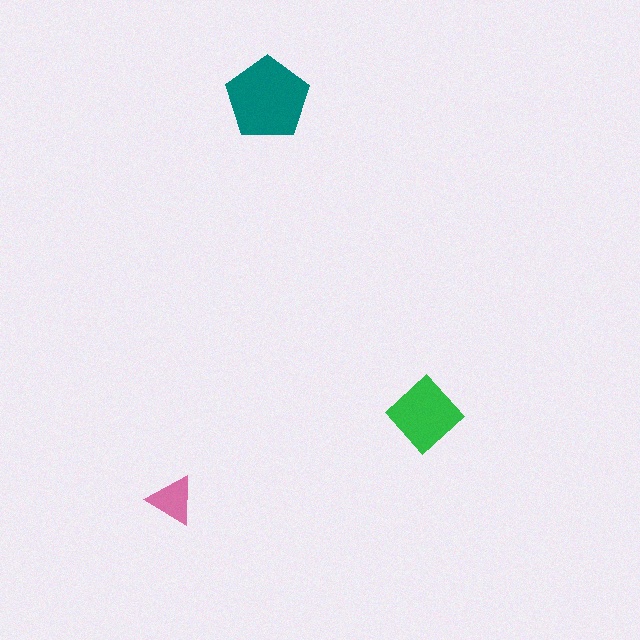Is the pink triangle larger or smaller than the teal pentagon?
Smaller.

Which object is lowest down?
The pink triangle is bottommost.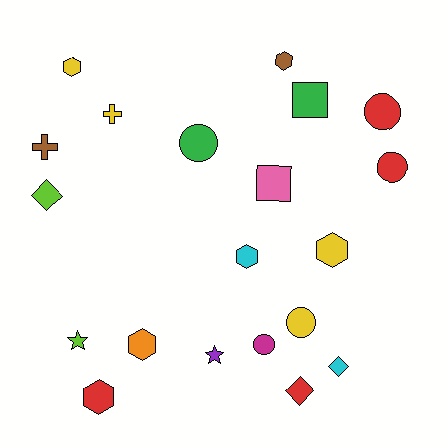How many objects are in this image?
There are 20 objects.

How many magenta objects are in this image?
There is 1 magenta object.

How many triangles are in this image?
There are no triangles.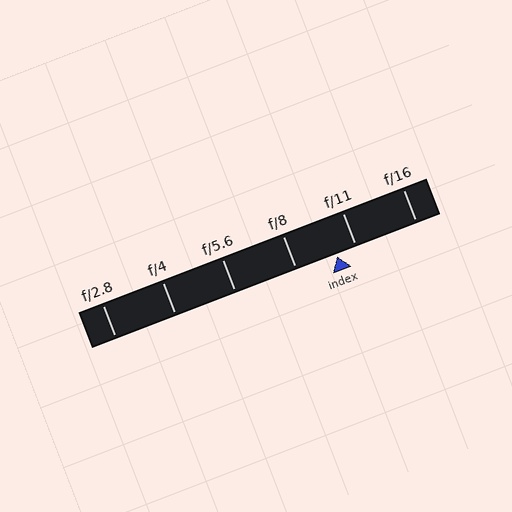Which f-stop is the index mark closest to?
The index mark is closest to f/11.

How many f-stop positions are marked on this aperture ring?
There are 6 f-stop positions marked.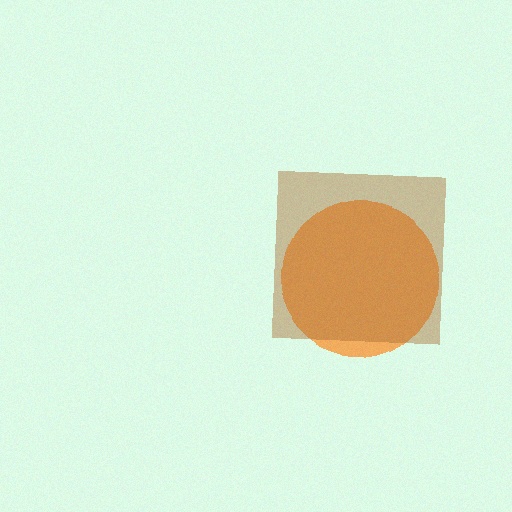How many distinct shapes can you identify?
There are 2 distinct shapes: an orange circle, a brown square.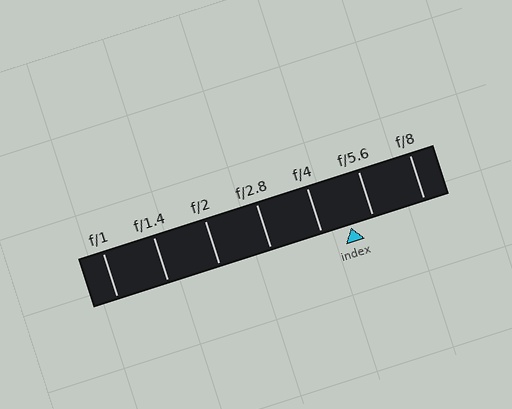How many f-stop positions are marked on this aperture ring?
There are 7 f-stop positions marked.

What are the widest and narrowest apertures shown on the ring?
The widest aperture shown is f/1 and the narrowest is f/8.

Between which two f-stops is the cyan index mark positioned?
The index mark is between f/4 and f/5.6.